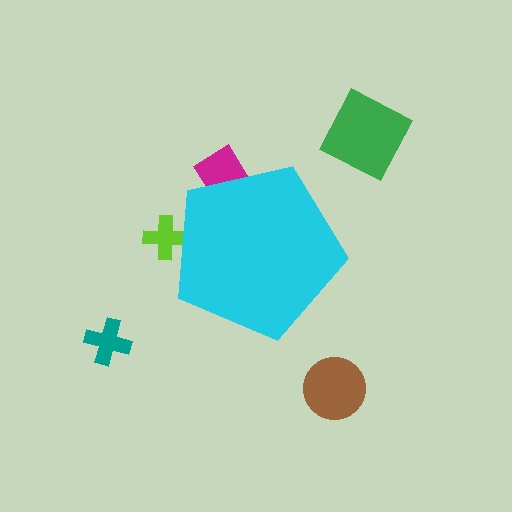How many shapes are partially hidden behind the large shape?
2 shapes are partially hidden.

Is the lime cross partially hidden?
Yes, the lime cross is partially hidden behind the cyan pentagon.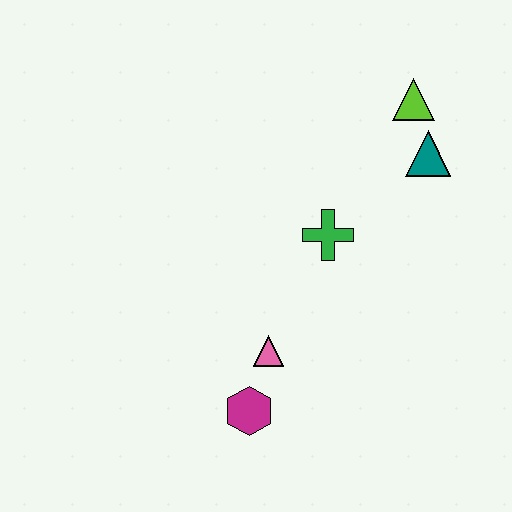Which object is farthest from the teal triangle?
The magenta hexagon is farthest from the teal triangle.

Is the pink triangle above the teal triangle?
No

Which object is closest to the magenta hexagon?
The pink triangle is closest to the magenta hexagon.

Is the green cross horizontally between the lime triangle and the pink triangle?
Yes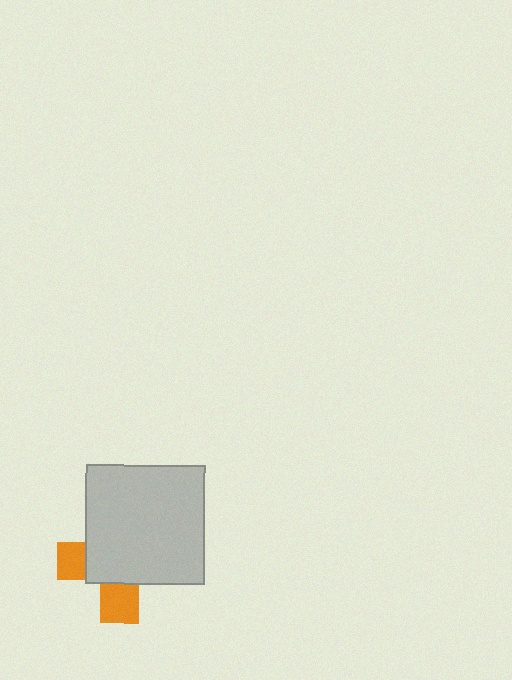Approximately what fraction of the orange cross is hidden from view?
Roughly 69% of the orange cross is hidden behind the light gray rectangle.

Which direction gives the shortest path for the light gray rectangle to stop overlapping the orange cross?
Moving toward the upper-right gives the shortest separation.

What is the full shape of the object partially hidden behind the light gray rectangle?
The partially hidden object is an orange cross.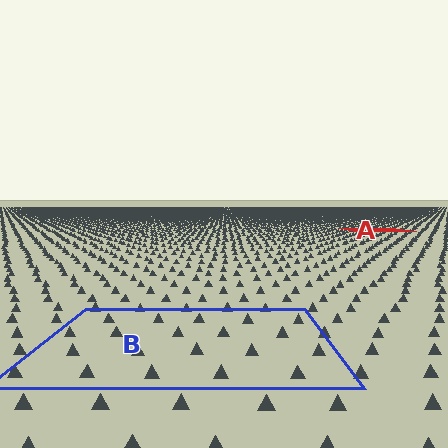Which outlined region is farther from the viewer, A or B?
Region A is farther from the viewer — the texture elements inside it appear smaller and more densely packed.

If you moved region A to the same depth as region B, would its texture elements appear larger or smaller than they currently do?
They would appear larger. At a closer depth, the same texture elements are projected at a bigger on-screen size.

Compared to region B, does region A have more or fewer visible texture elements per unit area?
Region A has more texture elements per unit area — they are packed more densely because it is farther away.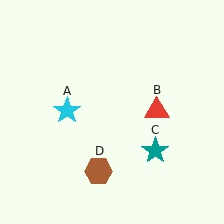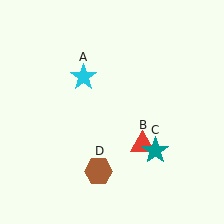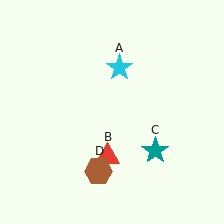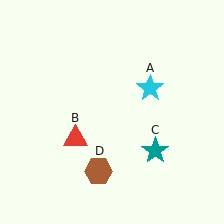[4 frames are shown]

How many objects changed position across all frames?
2 objects changed position: cyan star (object A), red triangle (object B).